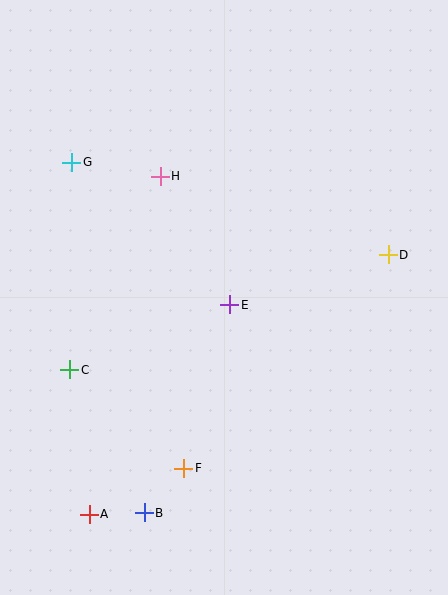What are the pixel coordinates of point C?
Point C is at (70, 370).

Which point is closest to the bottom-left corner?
Point A is closest to the bottom-left corner.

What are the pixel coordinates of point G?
Point G is at (72, 163).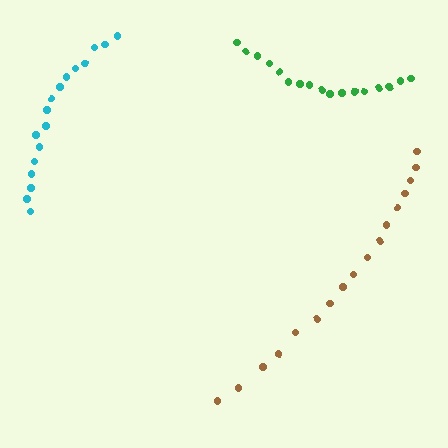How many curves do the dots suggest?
There are 3 distinct paths.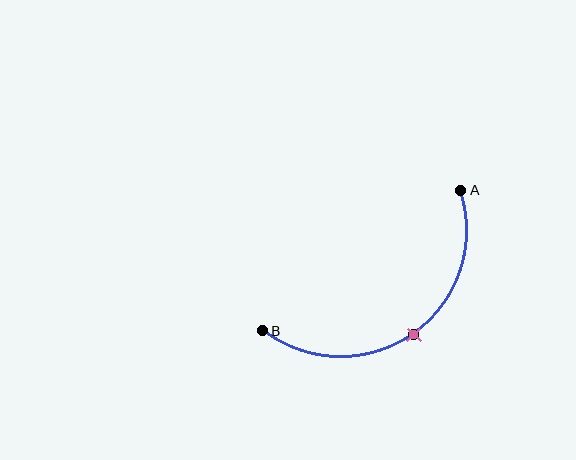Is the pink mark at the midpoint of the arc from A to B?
Yes. The pink mark lies on the arc at equal arc-length from both A and B — it is the arc midpoint.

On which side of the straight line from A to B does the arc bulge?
The arc bulges below and to the right of the straight line connecting A and B.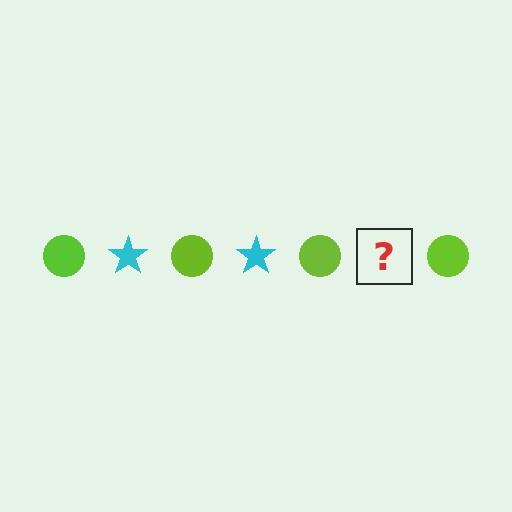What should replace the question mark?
The question mark should be replaced with a cyan star.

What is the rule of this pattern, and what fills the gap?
The rule is that the pattern alternates between lime circle and cyan star. The gap should be filled with a cyan star.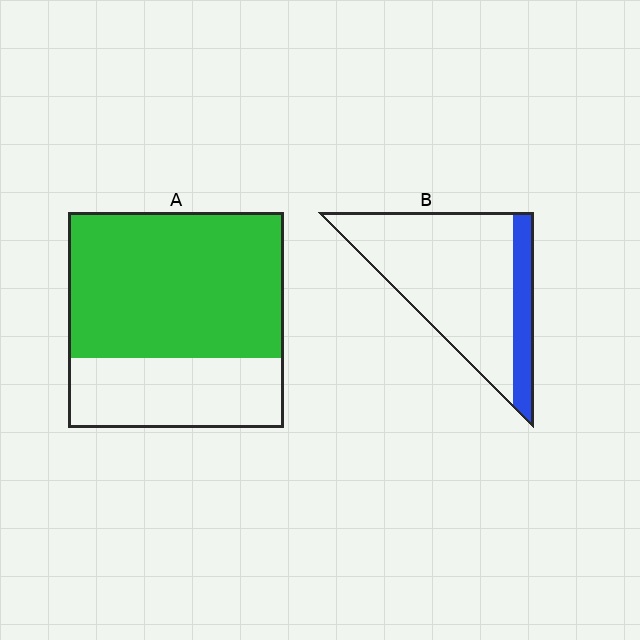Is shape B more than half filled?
No.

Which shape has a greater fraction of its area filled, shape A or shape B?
Shape A.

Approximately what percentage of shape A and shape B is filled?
A is approximately 70% and B is approximately 20%.